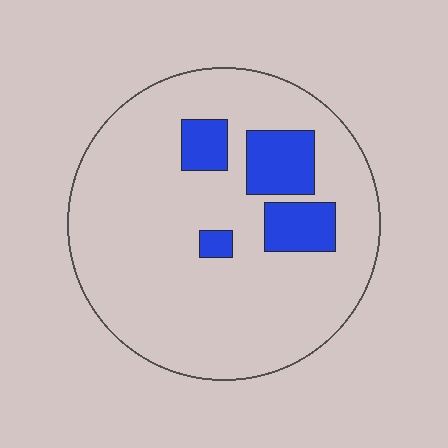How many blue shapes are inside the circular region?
4.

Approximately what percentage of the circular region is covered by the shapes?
Approximately 15%.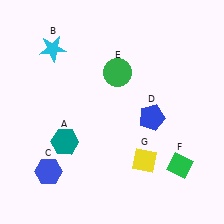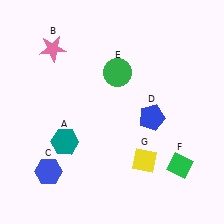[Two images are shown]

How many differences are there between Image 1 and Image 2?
There is 1 difference between the two images.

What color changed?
The star (B) changed from cyan in Image 1 to pink in Image 2.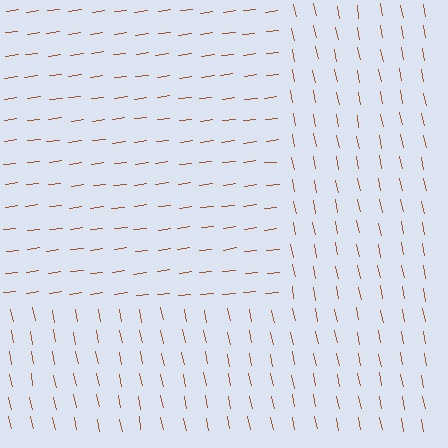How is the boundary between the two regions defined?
The boundary is defined purely by a change in line orientation (approximately 86 degrees difference). All lines are the same color and thickness.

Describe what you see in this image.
The image is filled with small brown line segments. A rectangle region in the image has lines oriented differently from the surrounding lines, creating a visible texture boundary.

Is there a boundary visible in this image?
Yes, there is a texture boundary formed by a change in line orientation.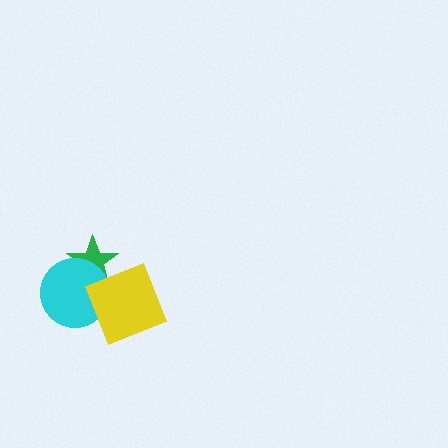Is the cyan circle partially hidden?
Yes, it is partially covered by another shape.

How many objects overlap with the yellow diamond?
2 objects overlap with the yellow diamond.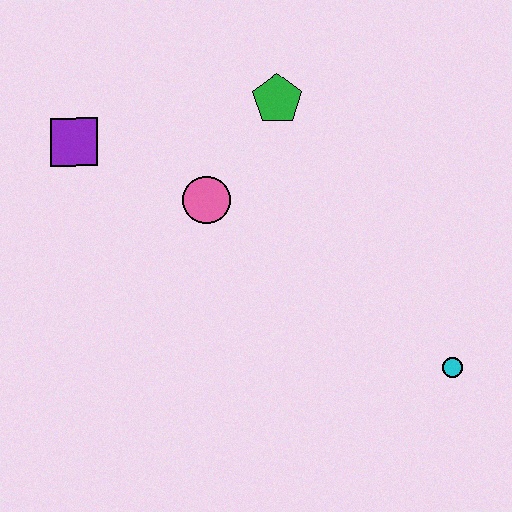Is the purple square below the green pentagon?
Yes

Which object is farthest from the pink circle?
The cyan circle is farthest from the pink circle.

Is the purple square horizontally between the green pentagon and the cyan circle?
No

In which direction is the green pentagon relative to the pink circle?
The green pentagon is above the pink circle.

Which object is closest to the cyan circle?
The pink circle is closest to the cyan circle.